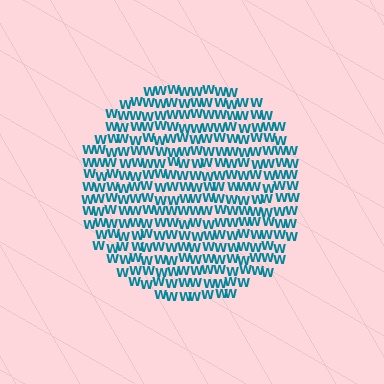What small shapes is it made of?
It is made of small letter W's.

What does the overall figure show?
The overall figure shows a circle.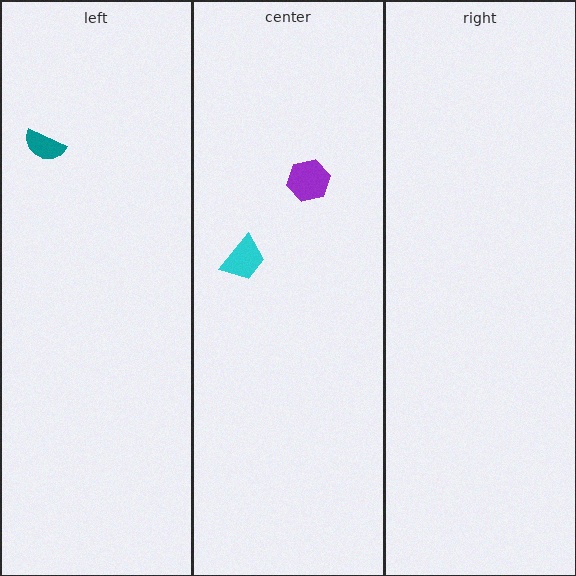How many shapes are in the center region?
2.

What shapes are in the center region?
The cyan trapezoid, the purple hexagon.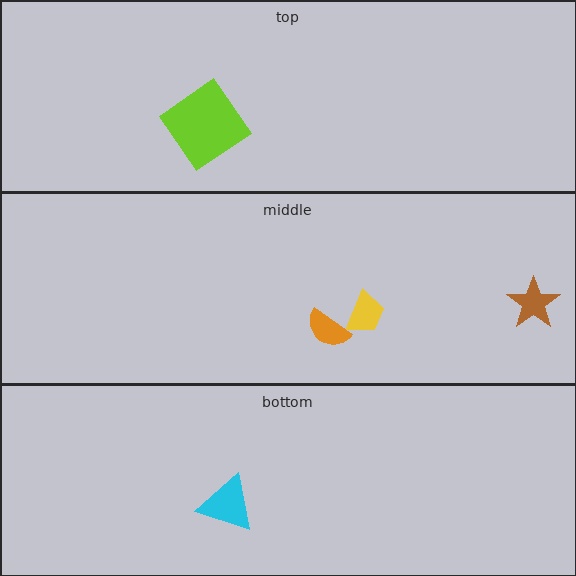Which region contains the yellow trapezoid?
The middle region.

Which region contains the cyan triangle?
The bottom region.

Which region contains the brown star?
The middle region.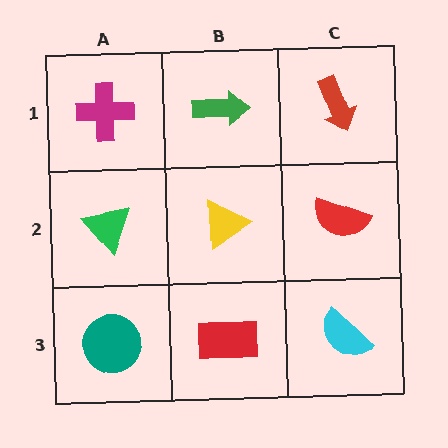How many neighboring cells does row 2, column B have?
4.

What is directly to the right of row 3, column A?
A red rectangle.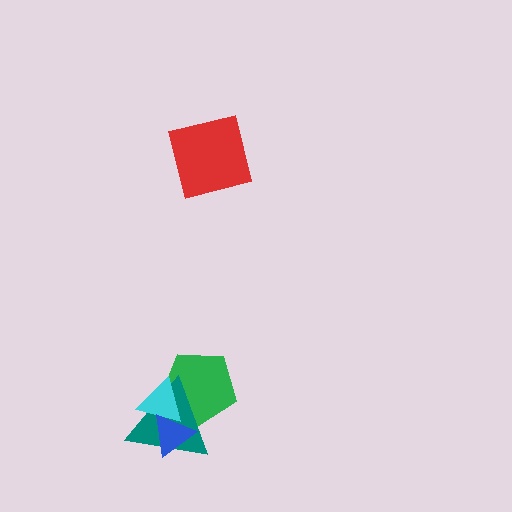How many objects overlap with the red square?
0 objects overlap with the red square.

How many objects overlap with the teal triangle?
3 objects overlap with the teal triangle.